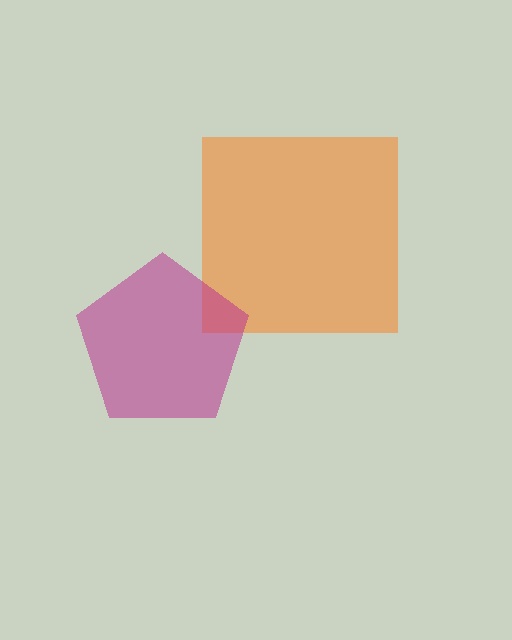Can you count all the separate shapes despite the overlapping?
Yes, there are 2 separate shapes.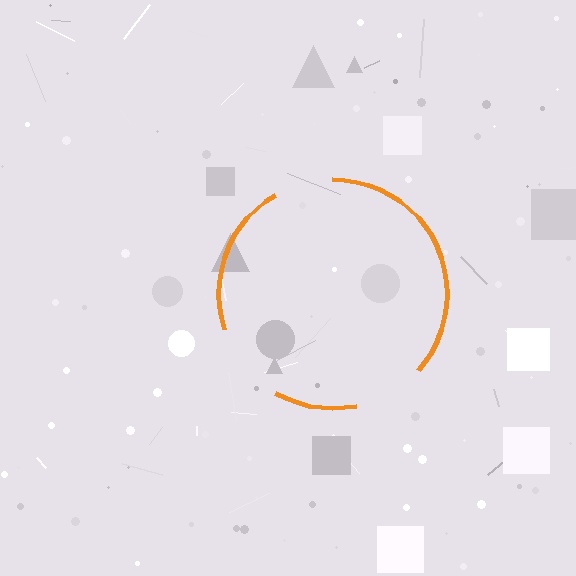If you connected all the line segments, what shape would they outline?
They would outline a circle.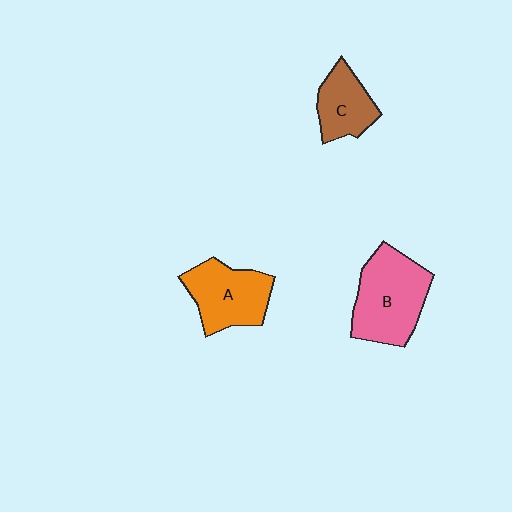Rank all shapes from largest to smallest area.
From largest to smallest: B (pink), A (orange), C (brown).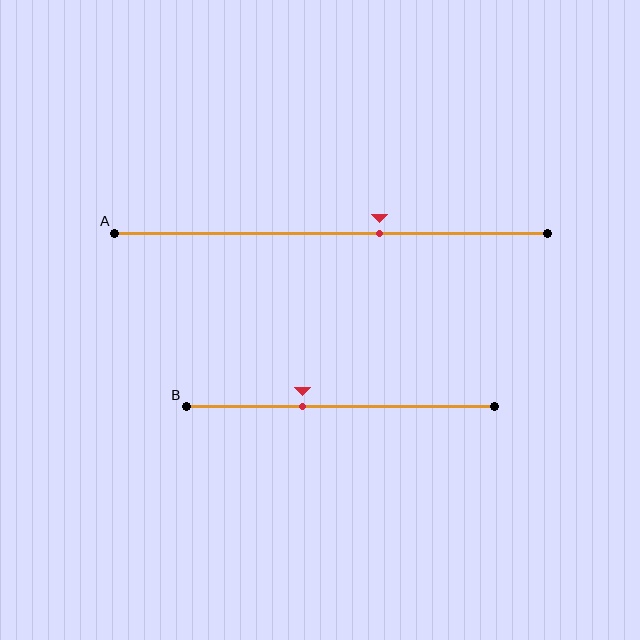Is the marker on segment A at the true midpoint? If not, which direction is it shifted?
No, the marker on segment A is shifted to the right by about 11% of the segment length.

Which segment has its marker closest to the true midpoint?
Segment A has its marker closest to the true midpoint.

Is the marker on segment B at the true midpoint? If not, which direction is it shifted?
No, the marker on segment B is shifted to the left by about 12% of the segment length.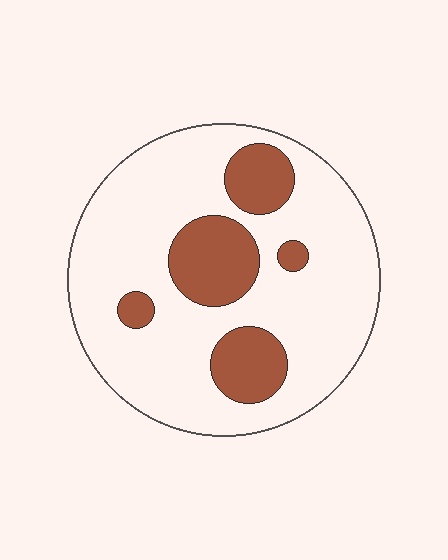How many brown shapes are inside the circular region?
5.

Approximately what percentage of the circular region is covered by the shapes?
Approximately 20%.